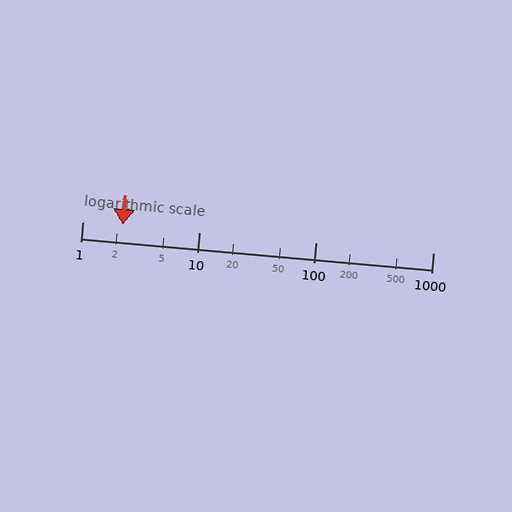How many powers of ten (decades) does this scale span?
The scale spans 3 decades, from 1 to 1000.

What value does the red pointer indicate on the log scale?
The pointer indicates approximately 2.2.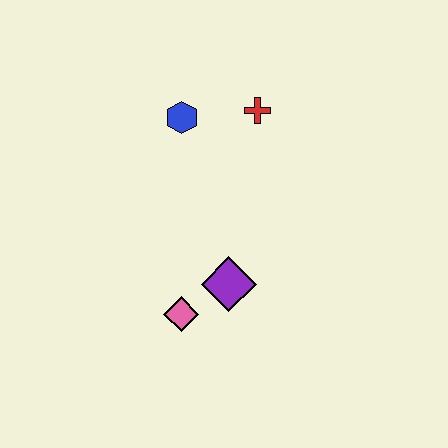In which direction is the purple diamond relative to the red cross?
The purple diamond is below the red cross.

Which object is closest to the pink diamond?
The purple diamond is closest to the pink diamond.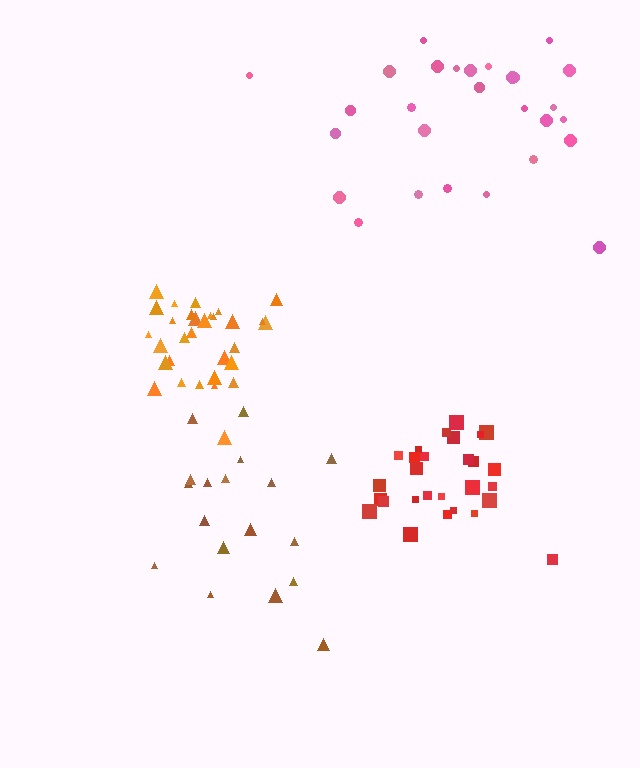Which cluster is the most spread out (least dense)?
Brown.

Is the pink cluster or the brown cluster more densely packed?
Pink.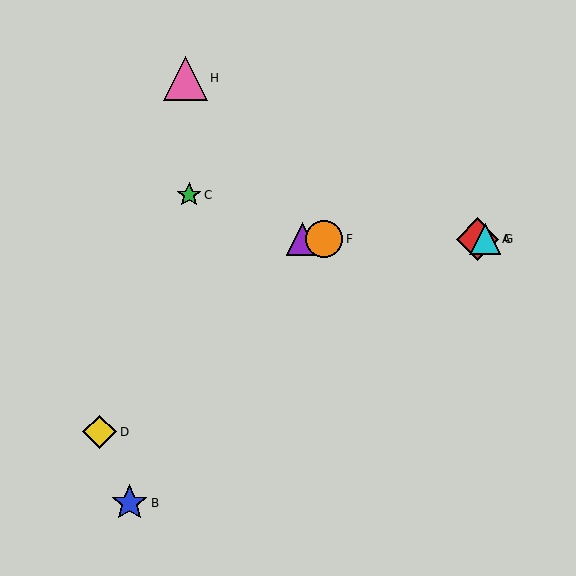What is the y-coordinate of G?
Object G is at y≈239.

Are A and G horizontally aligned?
Yes, both are at y≈239.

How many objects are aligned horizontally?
4 objects (A, E, F, G) are aligned horizontally.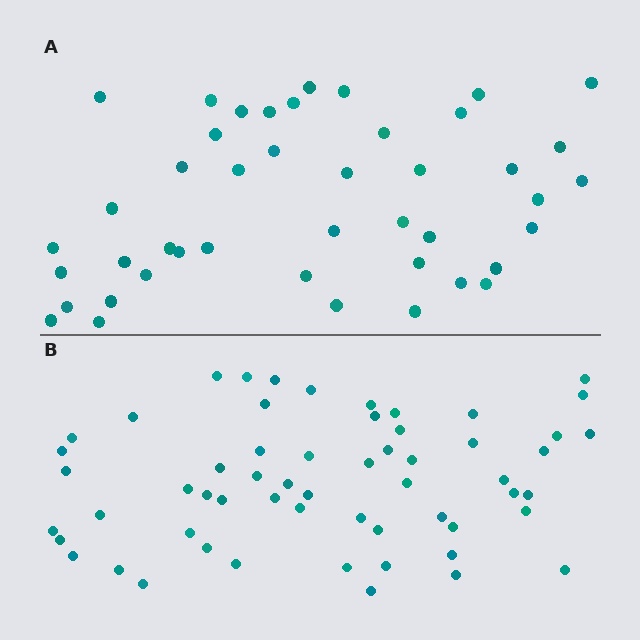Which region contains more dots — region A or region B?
Region B (the bottom region) has more dots.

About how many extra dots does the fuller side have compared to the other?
Region B has approximately 15 more dots than region A.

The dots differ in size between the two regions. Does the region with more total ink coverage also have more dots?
No. Region A has more total ink coverage because its dots are larger, but region B actually contains more individual dots. Total area can be misleading — the number of items is what matters here.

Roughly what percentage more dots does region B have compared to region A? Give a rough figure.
About 30% more.